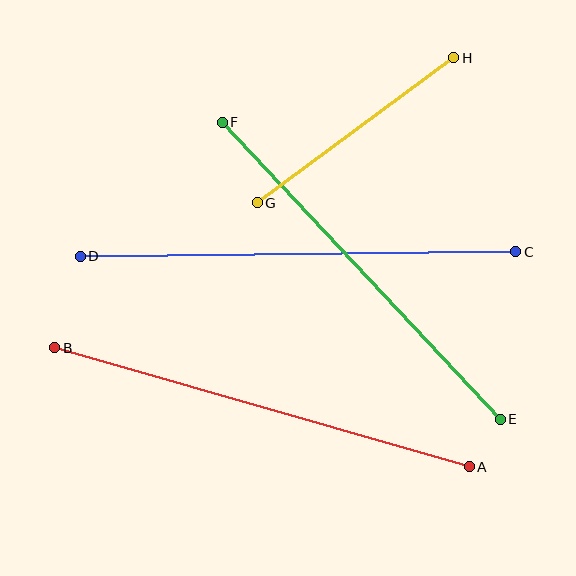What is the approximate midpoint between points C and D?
The midpoint is at approximately (298, 254) pixels.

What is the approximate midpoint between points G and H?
The midpoint is at approximately (356, 130) pixels.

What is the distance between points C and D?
The distance is approximately 436 pixels.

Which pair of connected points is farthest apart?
Points C and D are farthest apart.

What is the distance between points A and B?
The distance is approximately 431 pixels.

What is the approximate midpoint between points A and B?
The midpoint is at approximately (262, 407) pixels.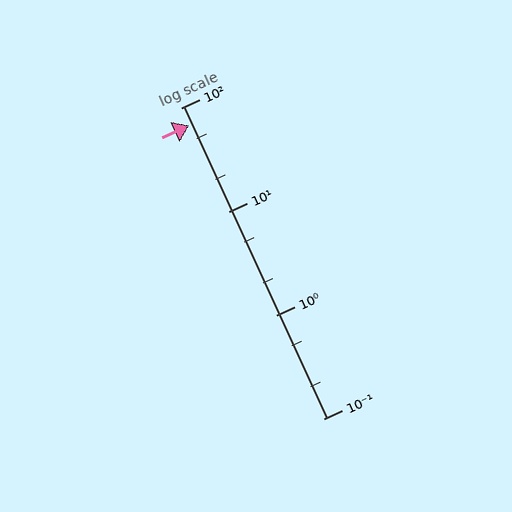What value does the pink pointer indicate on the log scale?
The pointer indicates approximately 67.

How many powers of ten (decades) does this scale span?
The scale spans 3 decades, from 0.1 to 100.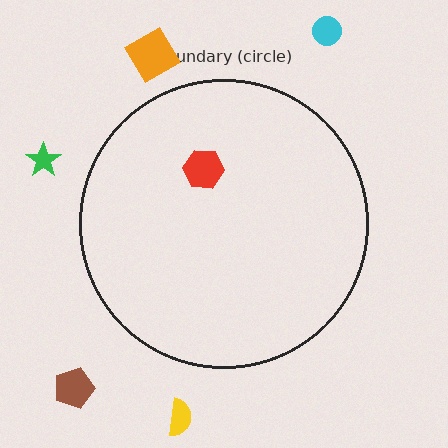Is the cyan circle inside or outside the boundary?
Outside.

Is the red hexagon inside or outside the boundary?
Inside.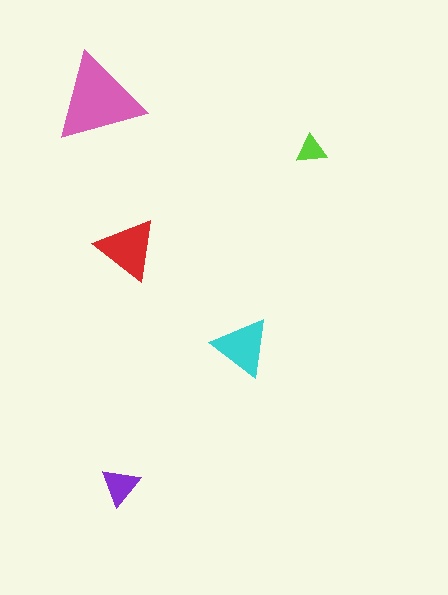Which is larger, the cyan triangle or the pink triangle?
The pink one.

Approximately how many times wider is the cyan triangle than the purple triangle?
About 1.5 times wider.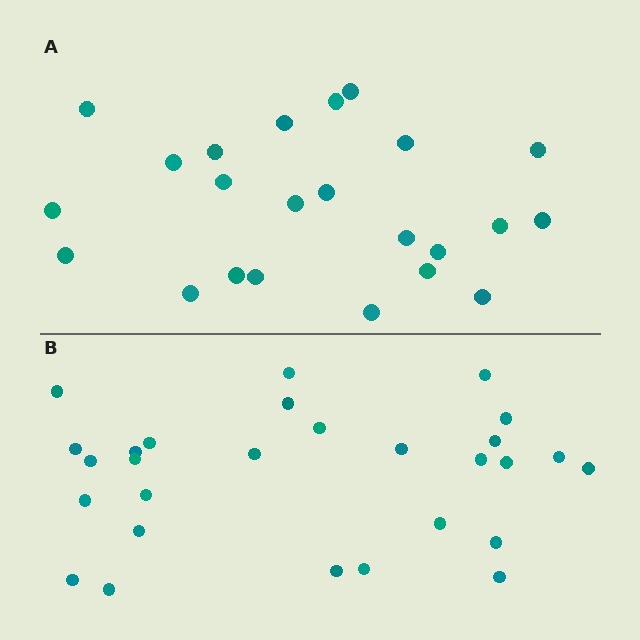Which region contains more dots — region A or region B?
Region B (the bottom region) has more dots.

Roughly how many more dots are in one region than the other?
Region B has about 5 more dots than region A.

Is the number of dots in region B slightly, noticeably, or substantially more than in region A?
Region B has only slightly more — the two regions are fairly close. The ratio is roughly 1.2 to 1.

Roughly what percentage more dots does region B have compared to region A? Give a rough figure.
About 20% more.